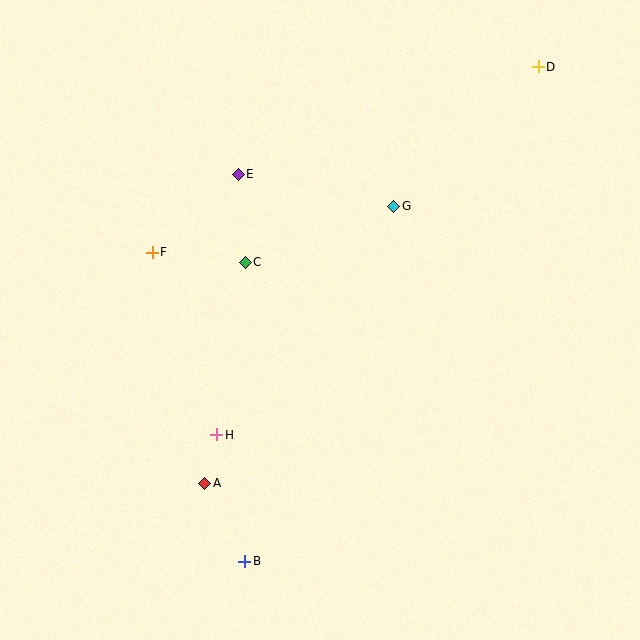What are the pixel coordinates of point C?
Point C is at (245, 262).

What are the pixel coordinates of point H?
Point H is at (217, 435).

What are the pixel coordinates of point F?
Point F is at (152, 252).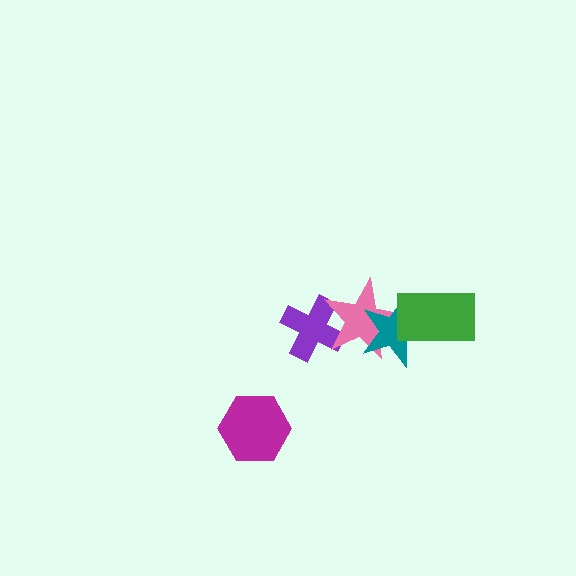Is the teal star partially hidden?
Yes, it is partially covered by another shape.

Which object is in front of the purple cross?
The pink star is in front of the purple cross.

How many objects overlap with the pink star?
3 objects overlap with the pink star.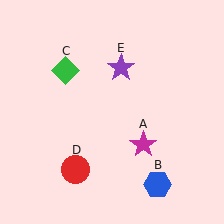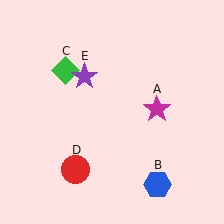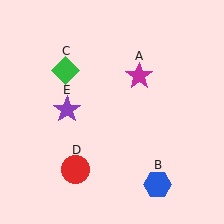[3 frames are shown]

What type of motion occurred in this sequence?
The magenta star (object A), purple star (object E) rotated counterclockwise around the center of the scene.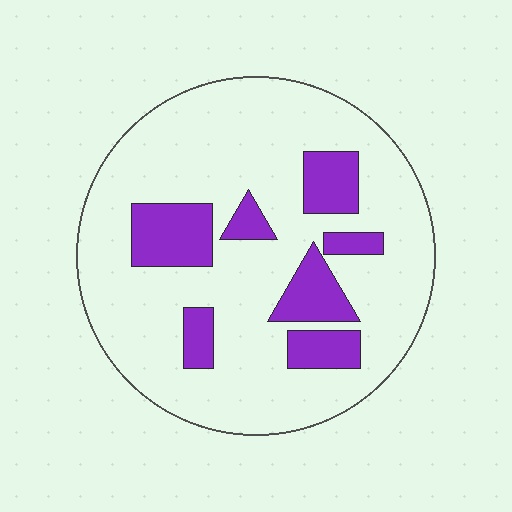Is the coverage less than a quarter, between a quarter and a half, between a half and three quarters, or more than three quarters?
Less than a quarter.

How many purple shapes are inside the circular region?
7.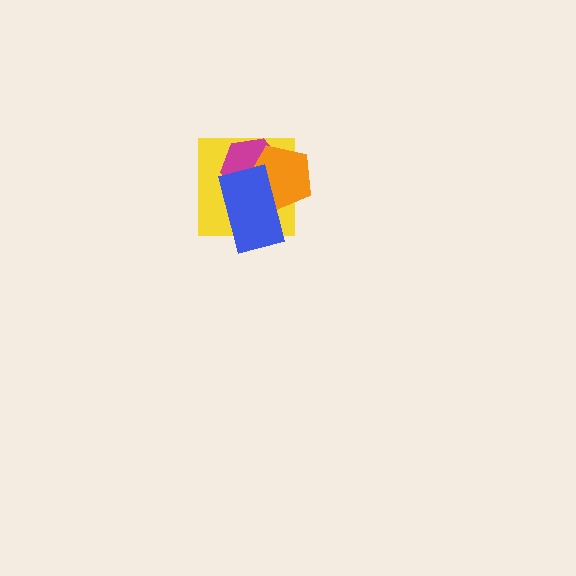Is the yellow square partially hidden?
Yes, it is partially covered by another shape.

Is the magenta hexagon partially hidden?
Yes, it is partially covered by another shape.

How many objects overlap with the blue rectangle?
3 objects overlap with the blue rectangle.